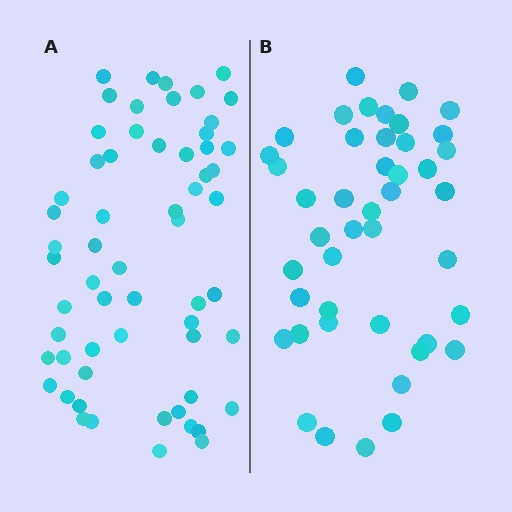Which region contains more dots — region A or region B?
Region A (the left region) has more dots.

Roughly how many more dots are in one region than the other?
Region A has approximately 15 more dots than region B.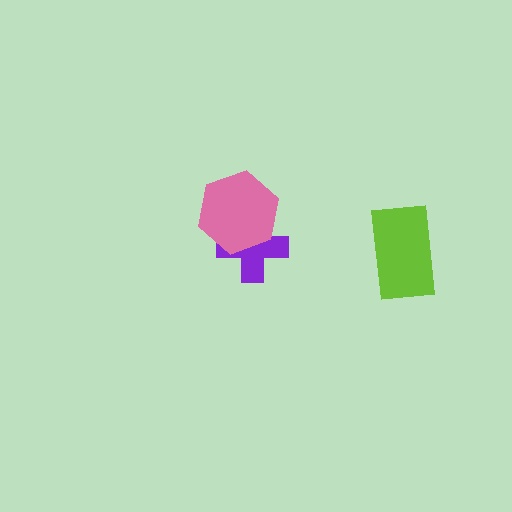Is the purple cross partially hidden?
Yes, it is partially covered by another shape.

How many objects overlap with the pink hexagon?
1 object overlaps with the pink hexagon.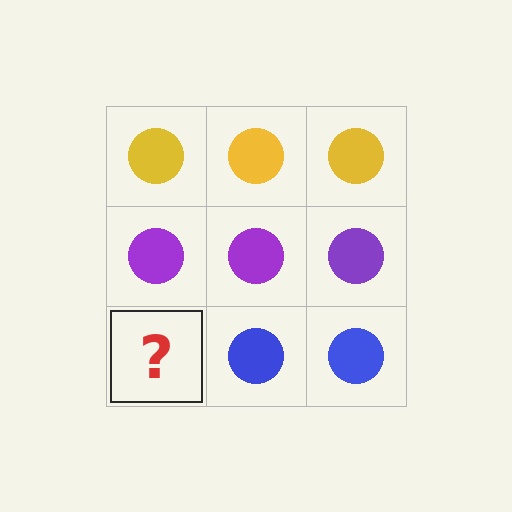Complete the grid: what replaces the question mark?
The question mark should be replaced with a blue circle.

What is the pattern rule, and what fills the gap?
The rule is that each row has a consistent color. The gap should be filled with a blue circle.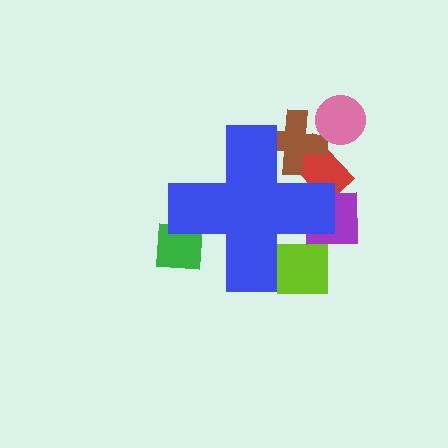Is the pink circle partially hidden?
No, the pink circle is fully visible.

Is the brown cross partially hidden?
Yes, the brown cross is partially hidden behind the blue cross.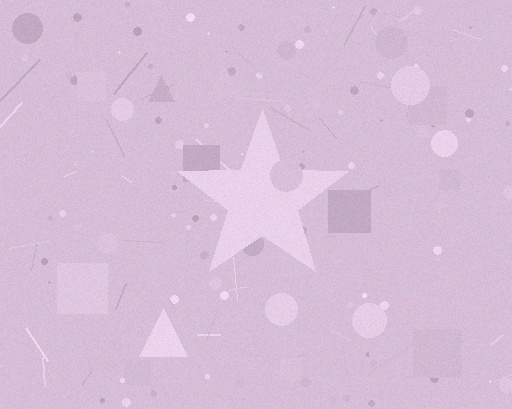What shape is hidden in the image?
A star is hidden in the image.